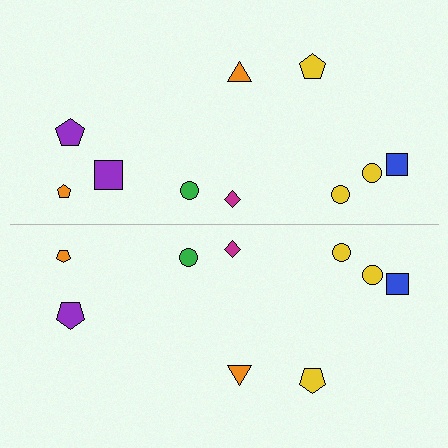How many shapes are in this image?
There are 19 shapes in this image.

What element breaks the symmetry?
A purple square is missing from the bottom side.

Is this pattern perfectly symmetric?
No, the pattern is not perfectly symmetric. A purple square is missing from the bottom side.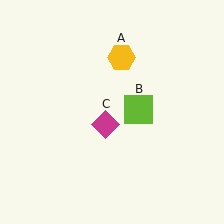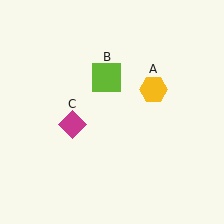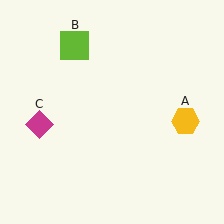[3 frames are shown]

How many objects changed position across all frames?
3 objects changed position: yellow hexagon (object A), lime square (object B), magenta diamond (object C).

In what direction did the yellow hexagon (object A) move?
The yellow hexagon (object A) moved down and to the right.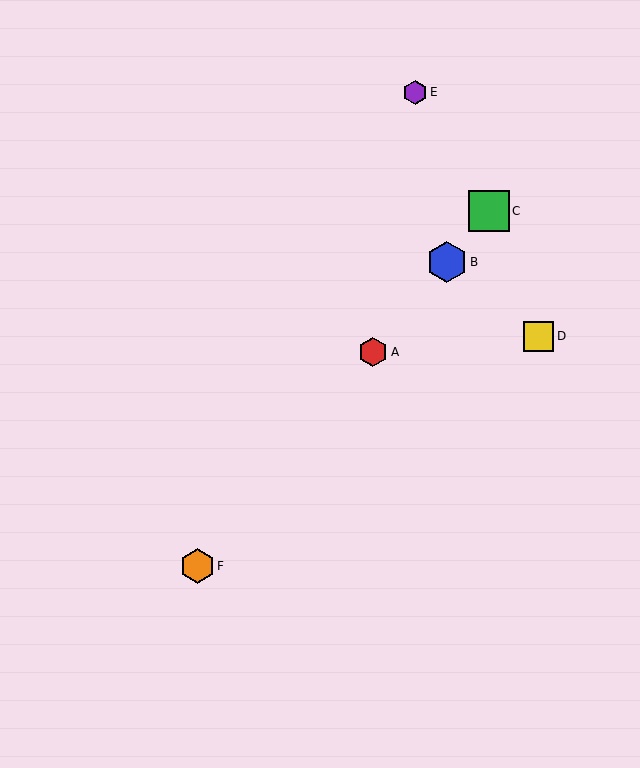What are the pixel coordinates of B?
Object B is at (447, 262).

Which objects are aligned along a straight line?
Objects A, B, C, F are aligned along a straight line.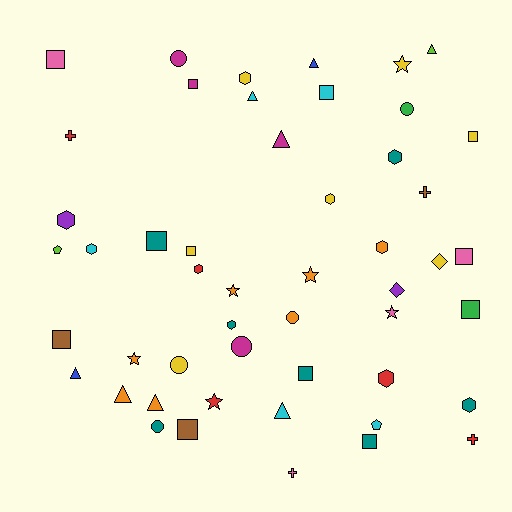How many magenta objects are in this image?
There are 4 magenta objects.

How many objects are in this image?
There are 50 objects.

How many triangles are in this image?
There are 8 triangles.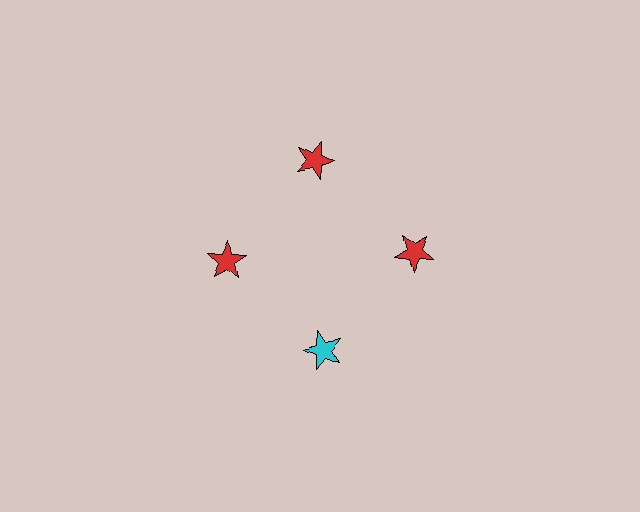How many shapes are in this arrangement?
There are 4 shapes arranged in a ring pattern.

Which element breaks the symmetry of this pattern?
The cyan star at roughly the 6 o'clock position breaks the symmetry. All other shapes are red stars.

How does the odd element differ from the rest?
It has a different color: cyan instead of red.